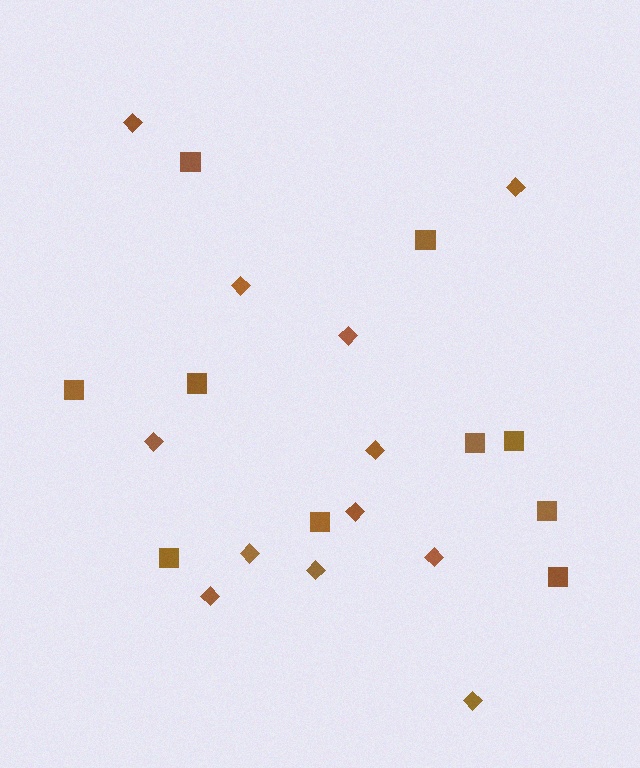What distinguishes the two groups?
There are 2 groups: one group of diamonds (12) and one group of squares (10).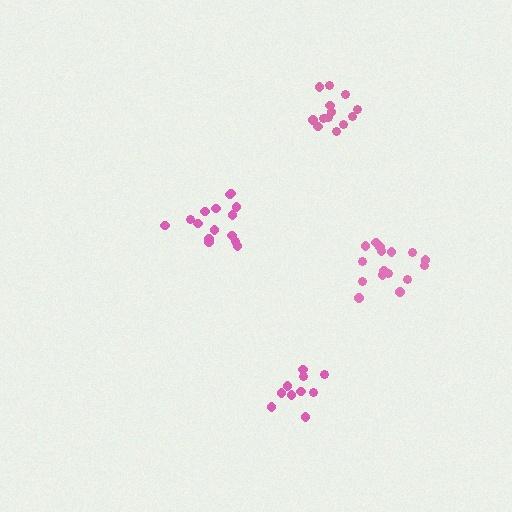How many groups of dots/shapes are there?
There are 4 groups.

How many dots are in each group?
Group 1: 10 dots, Group 2: 15 dots, Group 3: 13 dots, Group 4: 16 dots (54 total).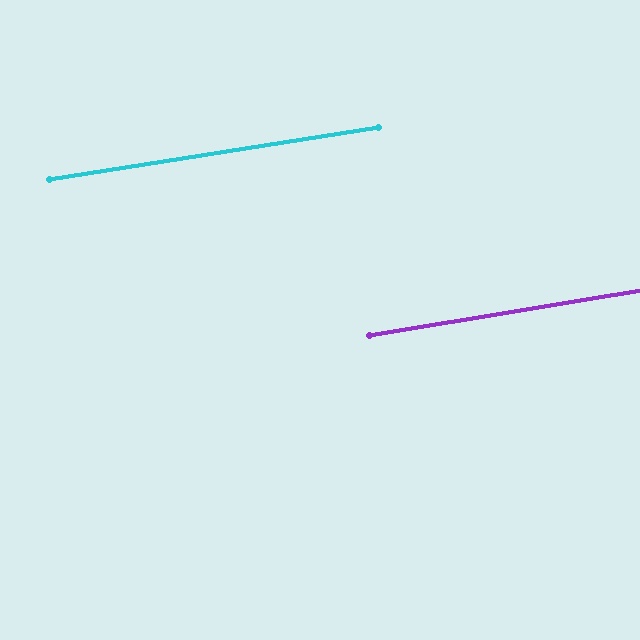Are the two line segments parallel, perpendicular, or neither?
Parallel — their directions differ by only 0.4°.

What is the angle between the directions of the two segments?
Approximately 0 degrees.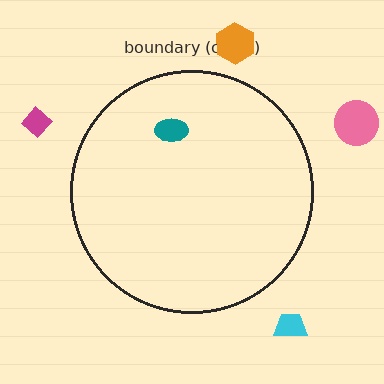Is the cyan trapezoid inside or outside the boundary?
Outside.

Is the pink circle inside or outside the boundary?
Outside.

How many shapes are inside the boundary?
1 inside, 4 outside.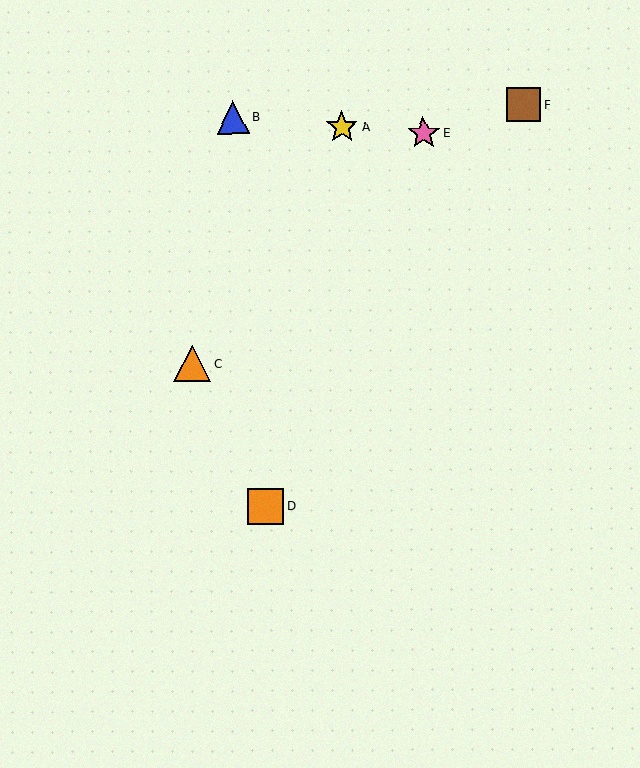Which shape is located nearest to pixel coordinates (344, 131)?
The yellow star (labeled A) at (342, 127) is nearest to that location.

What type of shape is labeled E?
Shape E is a pink star.